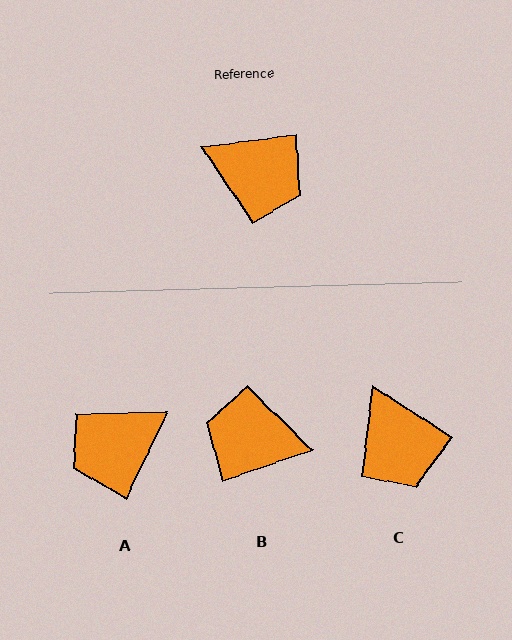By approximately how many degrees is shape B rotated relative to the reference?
Approximately 168 degrees clockwise.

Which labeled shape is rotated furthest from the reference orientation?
B, about 168 degrees away.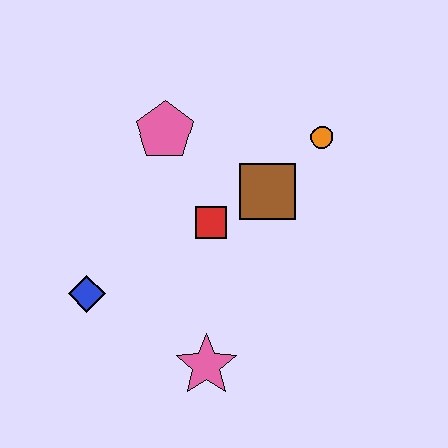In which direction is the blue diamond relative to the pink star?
The blue diamond is to the left of the pink star.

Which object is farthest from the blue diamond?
The orange circle is farthest from the blue diamond.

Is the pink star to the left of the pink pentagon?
No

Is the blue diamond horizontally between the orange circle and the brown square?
No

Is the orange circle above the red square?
Yes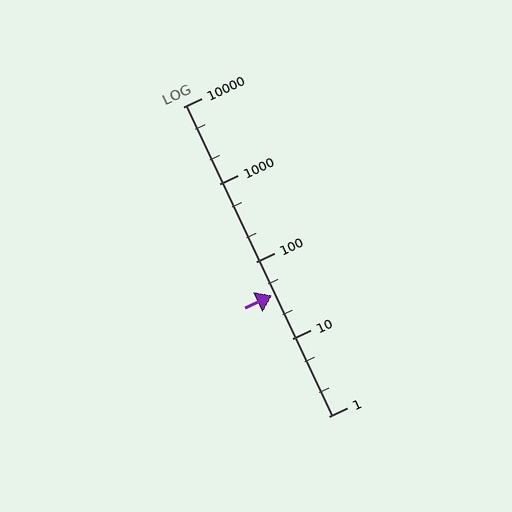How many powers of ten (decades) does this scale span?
The scale spans 4 decades, from 1 to 10000.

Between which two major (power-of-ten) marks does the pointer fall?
The pointer is between 10 and 100.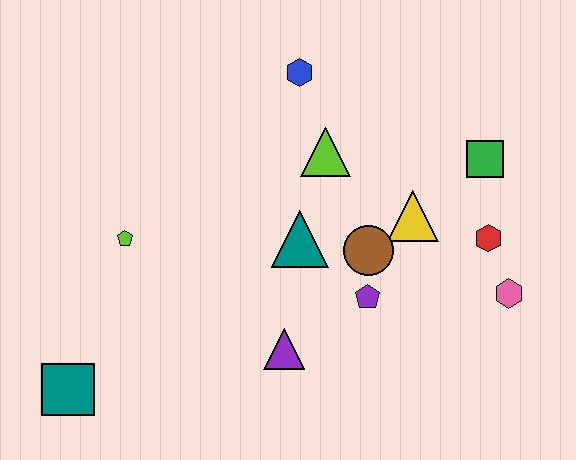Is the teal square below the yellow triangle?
Yes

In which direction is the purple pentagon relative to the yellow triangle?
The purple pentagon is below the yellow triangle.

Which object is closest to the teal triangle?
The brown circle is closest to the teal triangle.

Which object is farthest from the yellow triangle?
The teal square is farthest from the yellow triangle.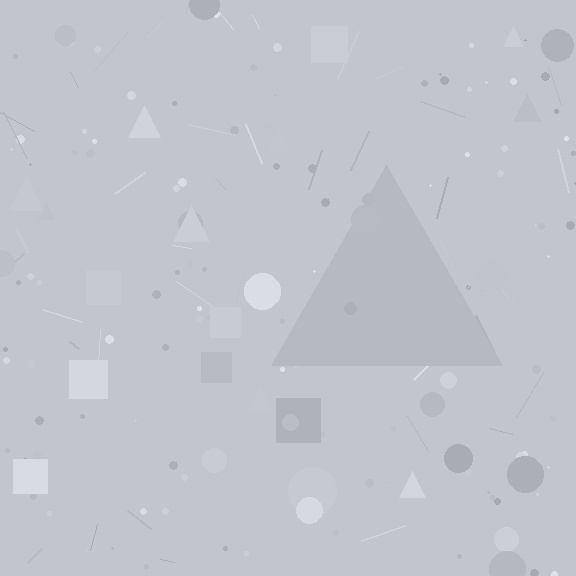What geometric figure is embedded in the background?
A triangle is embedded in the background.